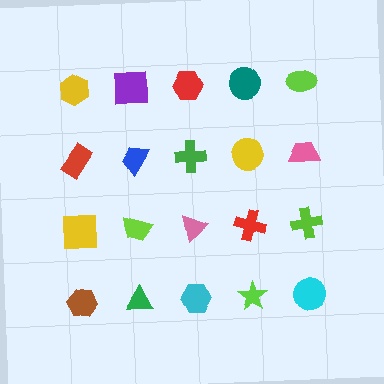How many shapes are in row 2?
5 shapes.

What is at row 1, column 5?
A lime ellipse.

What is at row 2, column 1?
A red rectangle.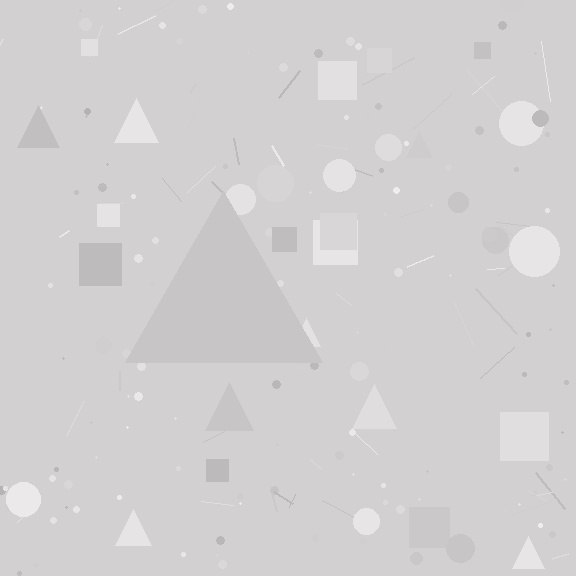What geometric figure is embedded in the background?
A triangle is embedded in the background.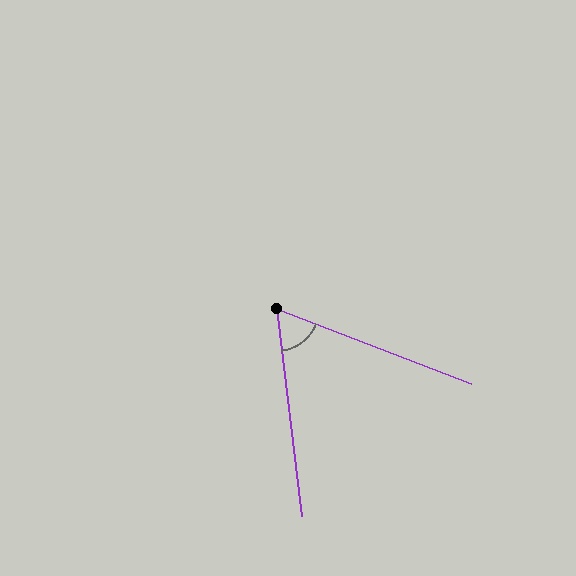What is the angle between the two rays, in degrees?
Approximately 62 degrees.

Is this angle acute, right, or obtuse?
It is acute.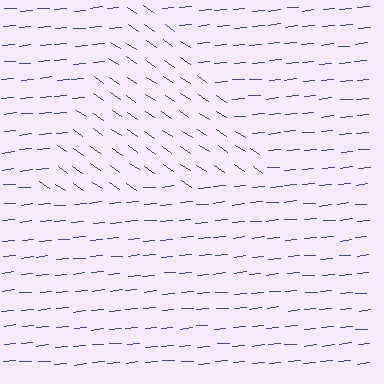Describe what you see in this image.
The image is filled with small blue line segments. A triangle region in the image has lines oriented differently from the surrounding lines, creating a visible texture boundary.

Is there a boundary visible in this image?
Yes, there is a texture boundary formed by a change in line orientation.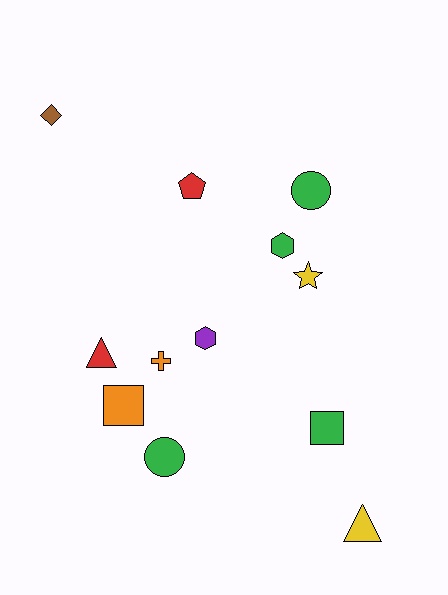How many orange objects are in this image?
There are 2 orange objects.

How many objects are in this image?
There are 12 objects.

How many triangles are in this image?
There are 2 triangles.